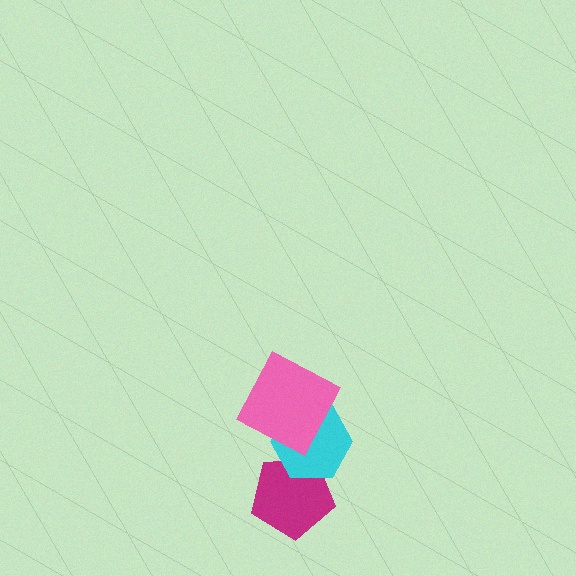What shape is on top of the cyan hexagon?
The pink square is on top of the cyan hexagon.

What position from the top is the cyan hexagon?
The cyan hexagon is 2nd from the top.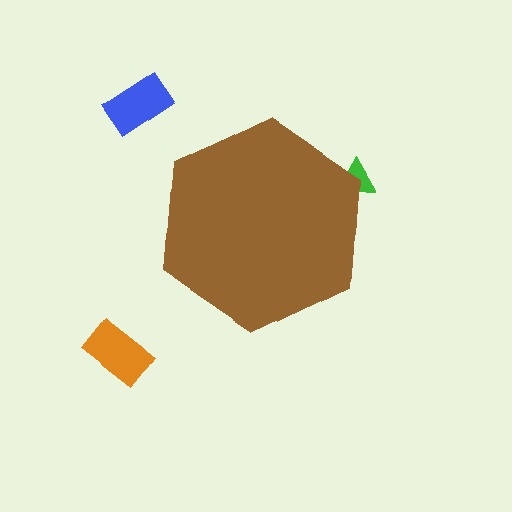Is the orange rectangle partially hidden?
No, the orange rectangle is fully visible.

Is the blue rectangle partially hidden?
No, the blue rectangle is fully visible.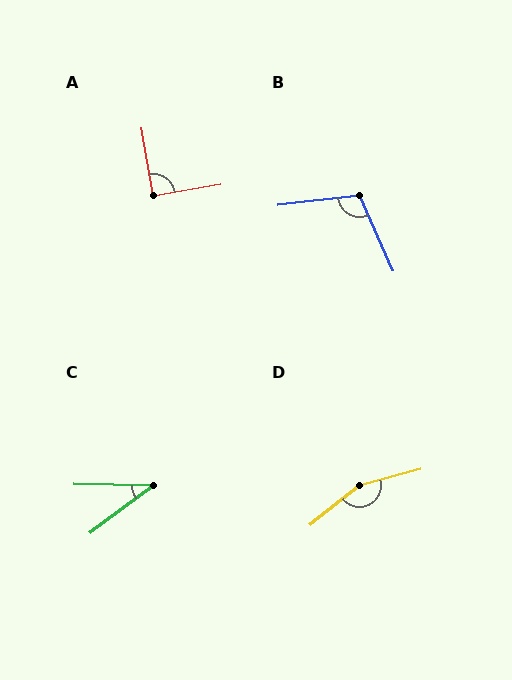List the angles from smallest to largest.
C (38°), A (90°), B (107°), D (156°).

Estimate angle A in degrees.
Approximately 90 degrees.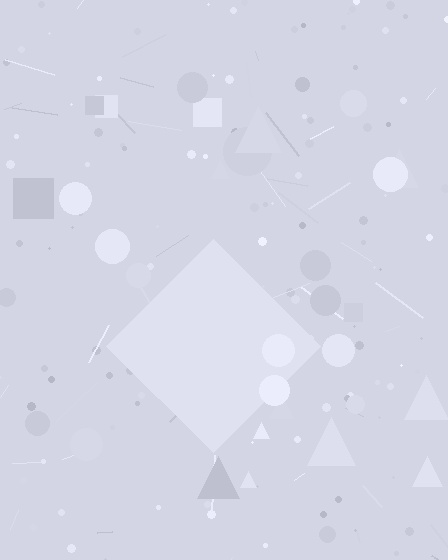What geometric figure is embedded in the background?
A diamond is embedded in the background.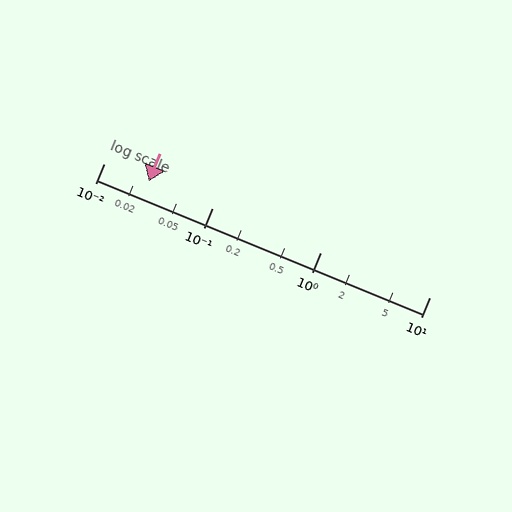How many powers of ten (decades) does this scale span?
The scale spans 3 decades, from 0.01 to 10.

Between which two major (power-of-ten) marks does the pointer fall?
The pointer is between 0.01 and 0.1.